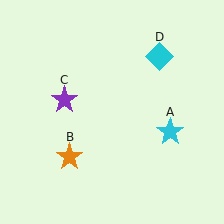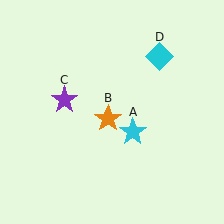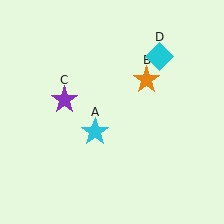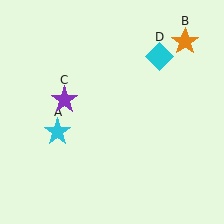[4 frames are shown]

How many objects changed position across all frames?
2 objects changed position: cyan star (object A), orange star (object B).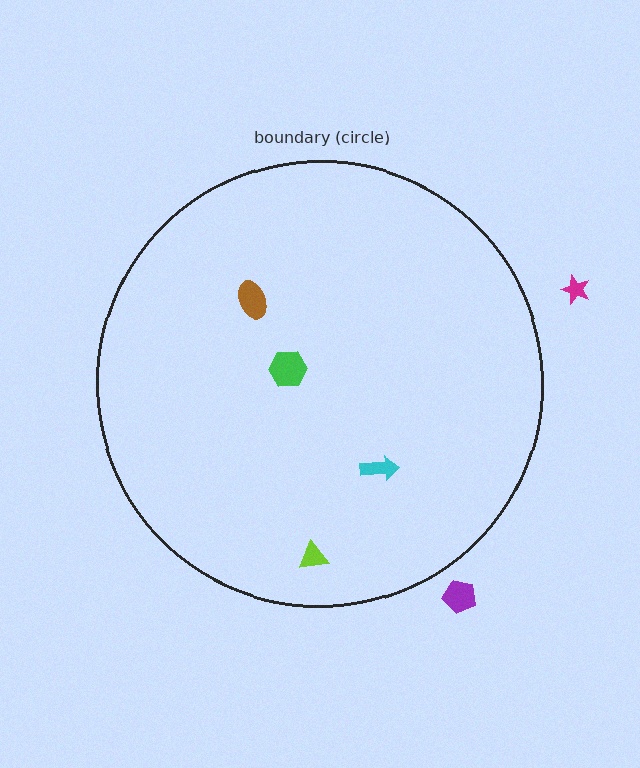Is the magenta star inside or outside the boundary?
Outside.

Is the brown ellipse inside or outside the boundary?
Inside.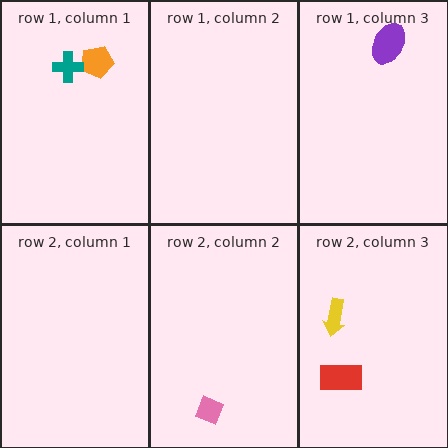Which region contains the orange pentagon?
The row 1, column 1 region.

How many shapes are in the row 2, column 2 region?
1.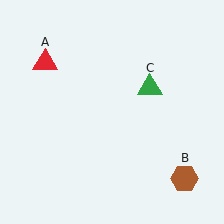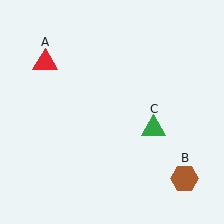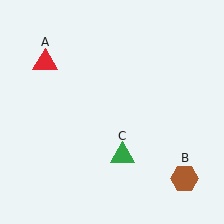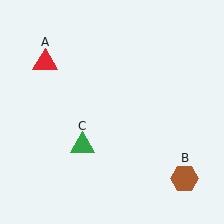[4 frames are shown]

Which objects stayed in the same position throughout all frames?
Red triangle (object A) and brown hexagon (object B) remained stationary.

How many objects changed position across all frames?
1 object changed position: green triangle (object C).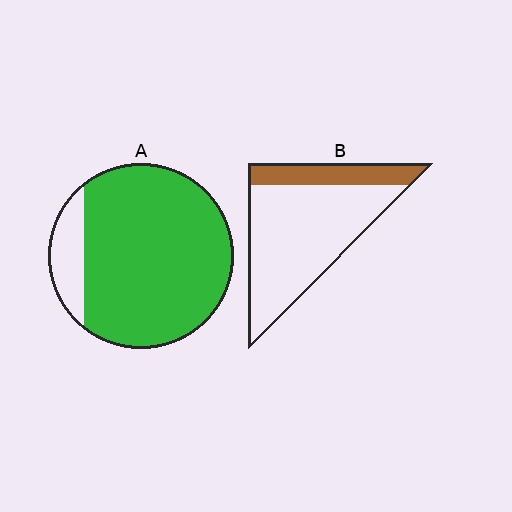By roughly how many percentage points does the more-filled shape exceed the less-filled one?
By roughly 65 percentage points (A over B).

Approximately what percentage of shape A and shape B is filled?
A is approximately 85% and B is approximately 20%.